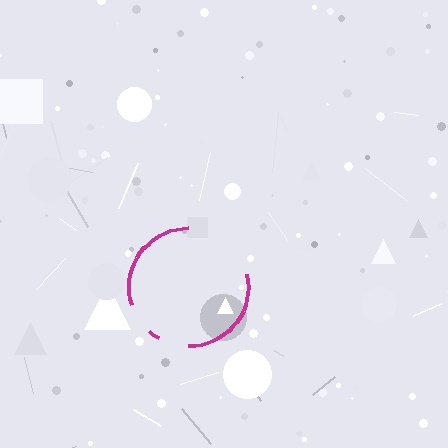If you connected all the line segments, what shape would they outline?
They would outline a circle.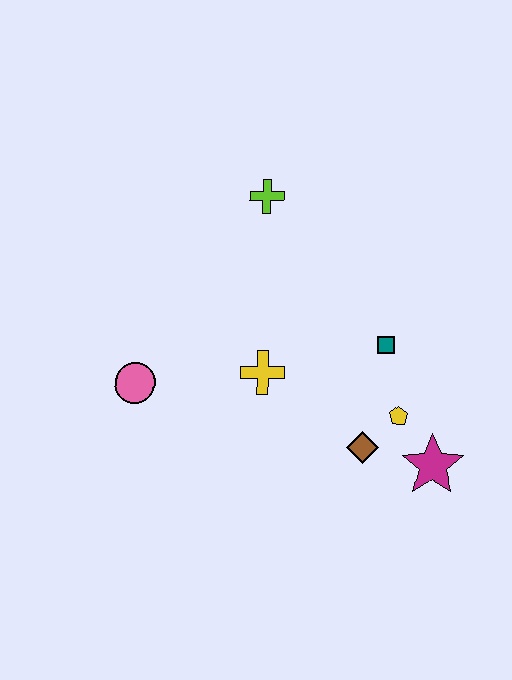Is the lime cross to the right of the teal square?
No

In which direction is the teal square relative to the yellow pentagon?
The teal square is above the yellow pentagon.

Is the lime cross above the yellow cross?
Yes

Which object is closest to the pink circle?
The yellow cross is closest to the pink circle.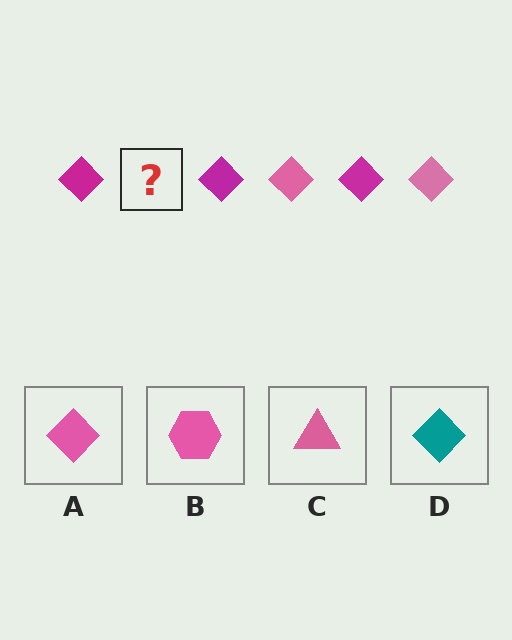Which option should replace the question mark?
Option A.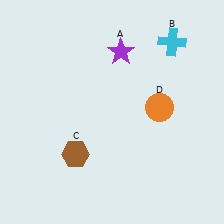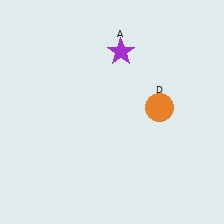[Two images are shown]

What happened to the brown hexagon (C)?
The brown hexagon (C) was removed in Image 2. It was in the bottom-left area of Image 1.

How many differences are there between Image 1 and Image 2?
There are 2 differences between the two images.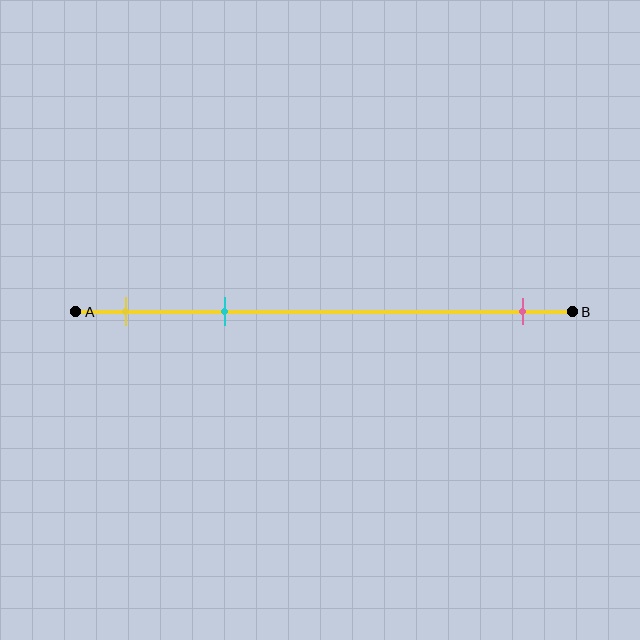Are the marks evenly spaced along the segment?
No, the marks are not evenly spaced.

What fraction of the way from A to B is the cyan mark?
The cyan mark is approximately 30% (0.3) of the way from A to B.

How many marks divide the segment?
There are 3 marks dividing the segment.